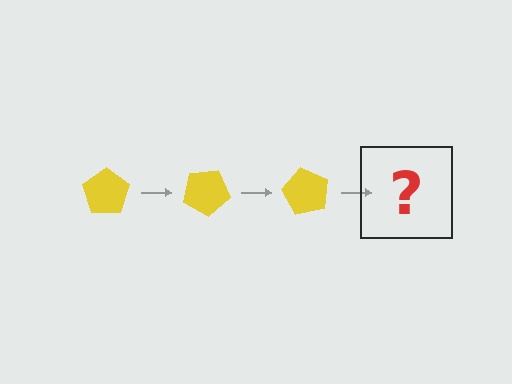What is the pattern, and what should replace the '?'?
The pattern is that the pentagon rotates 30 degrees each step. The '?' should be a yellow pentagon rotated 90 degrees.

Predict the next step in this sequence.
The next step is a yellow pentagon rotated 90 degrees.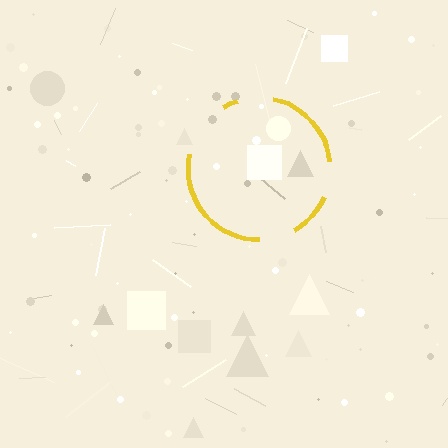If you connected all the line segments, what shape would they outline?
They would outline a circle.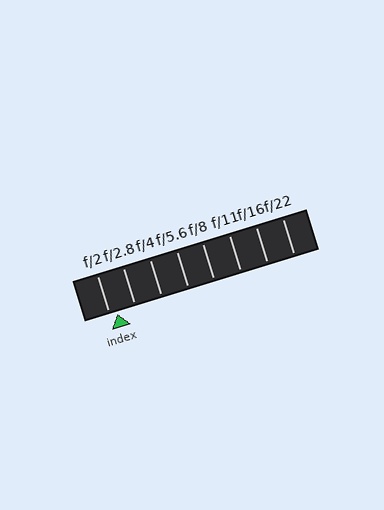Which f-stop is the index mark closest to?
The index mark is closest to f/2.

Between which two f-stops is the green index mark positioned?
The index mark is between f/2 and f/2.8.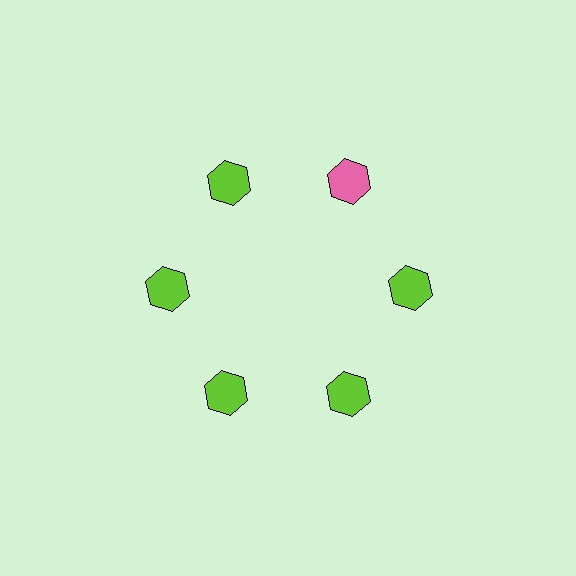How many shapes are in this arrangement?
There are 6 shapes arranged in a ring pattern.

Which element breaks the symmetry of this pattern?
The pink hexagon at roughly the 1 o'clock position breaks the symmetry. All other shapes are lime hexagons.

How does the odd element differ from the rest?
It has a different color: pink instead of lime.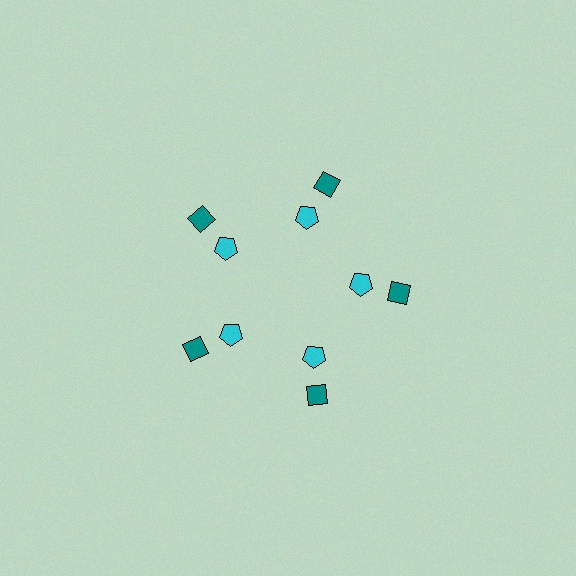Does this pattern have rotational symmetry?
Yes, this pattern has 5-fold rotational symmetry. It looks the same after rotating 72 degrees around the center.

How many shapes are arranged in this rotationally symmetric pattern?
There are 10 shapes, arranged in 5 groups of 2.